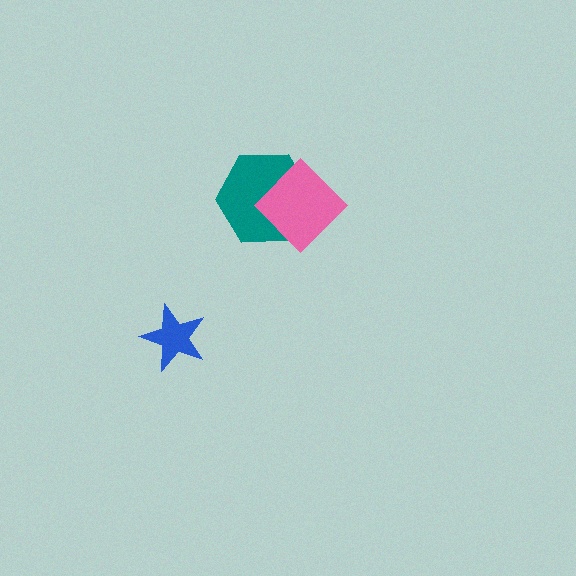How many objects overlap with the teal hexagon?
1 object overlaps with the teal hexagon.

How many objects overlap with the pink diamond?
1 object overlaps with the pink diamond.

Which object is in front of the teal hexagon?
The pink diamond is in front of the teal hexagon.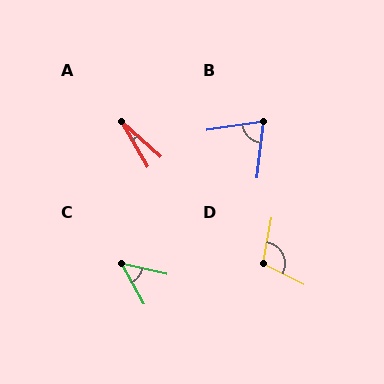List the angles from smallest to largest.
A (18°), C (48°), B (74°), D (107°).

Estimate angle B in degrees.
Approximately 74 degrees.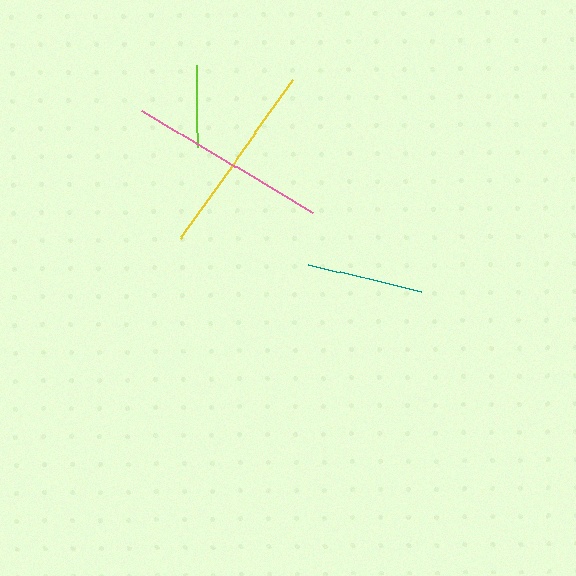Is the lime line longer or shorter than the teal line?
The teal line is longer than the lime line.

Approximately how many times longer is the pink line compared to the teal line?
The pink line is approximately 1.7 times the length of the teal line.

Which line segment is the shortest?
The lime line is the shortest at approximately 82 pixels.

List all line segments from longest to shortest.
From longest to shortest: pink, yellow, teal, lime.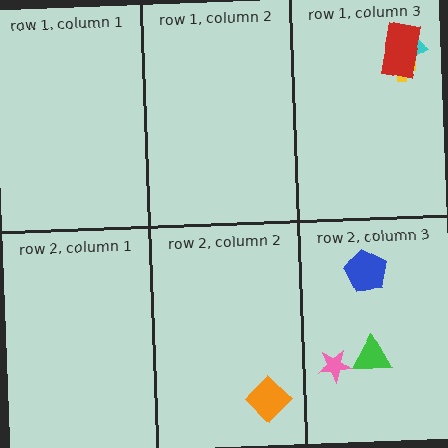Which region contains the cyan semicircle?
The row 1, column 3 region.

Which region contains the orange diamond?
The row 2, column 2 region.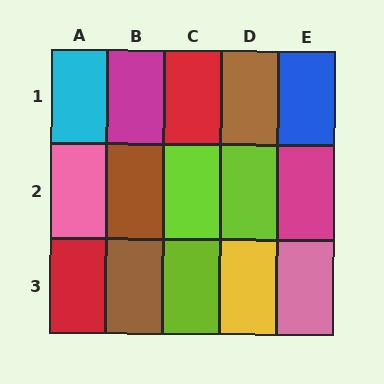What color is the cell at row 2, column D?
Lime.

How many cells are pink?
2 cells are pink.